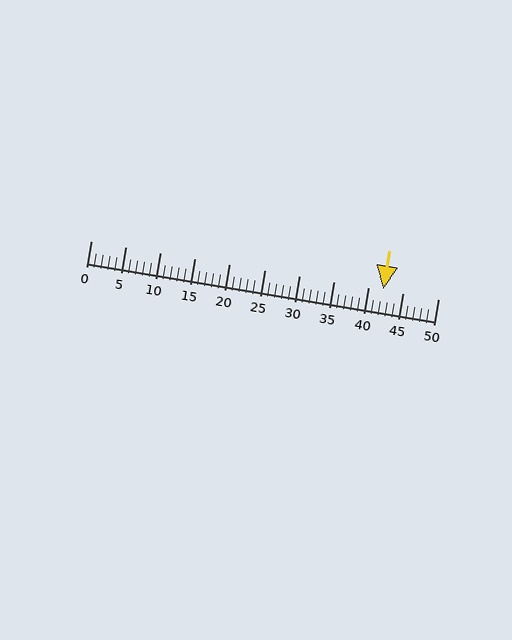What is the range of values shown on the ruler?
The ruler shows values from 0 to 50.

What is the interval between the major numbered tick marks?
The major tick marks are spaced 5 units apart.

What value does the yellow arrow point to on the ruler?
The yellow arrow points to approximately 42.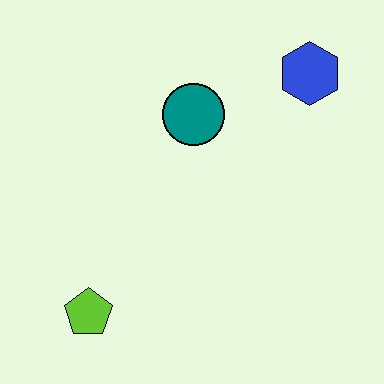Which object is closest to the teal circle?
The blue hexagon is closest to the teal circle.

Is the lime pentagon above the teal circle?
No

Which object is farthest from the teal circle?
The lime pentagon is farthest from the teal circle.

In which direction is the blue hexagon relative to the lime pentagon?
The blue hexagon is above the lime pentagon.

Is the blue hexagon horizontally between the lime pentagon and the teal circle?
No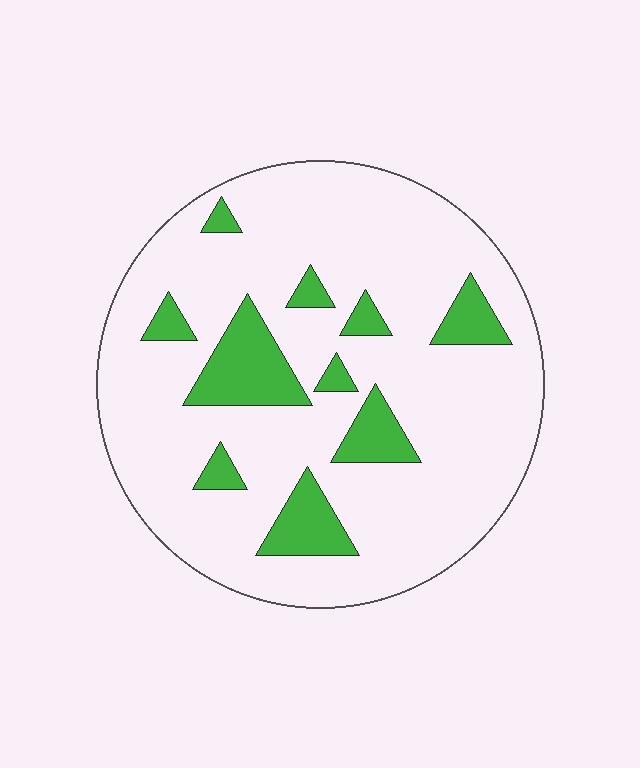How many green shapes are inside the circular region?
10.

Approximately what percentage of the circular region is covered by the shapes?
Approximately 15%.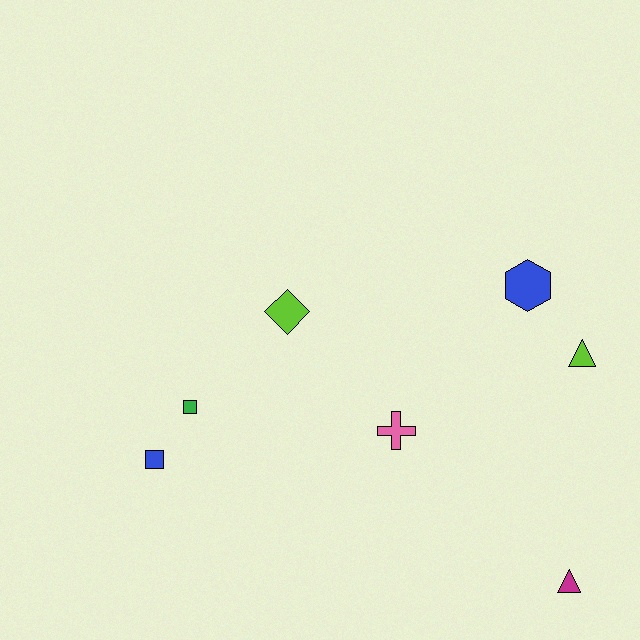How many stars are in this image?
There are no stars.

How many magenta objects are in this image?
There is 1 magenta object.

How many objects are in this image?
There are 7 objects.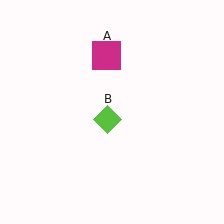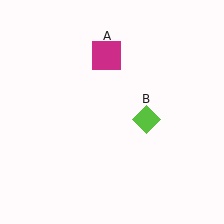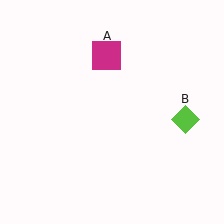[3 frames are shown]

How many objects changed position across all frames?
1 object changed position: lime diamond (object B).